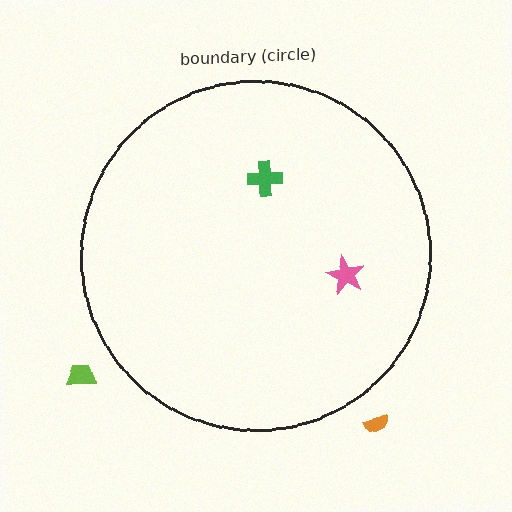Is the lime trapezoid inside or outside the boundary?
Outside.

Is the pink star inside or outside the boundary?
Inside.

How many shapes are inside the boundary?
2 inside, 2 outside.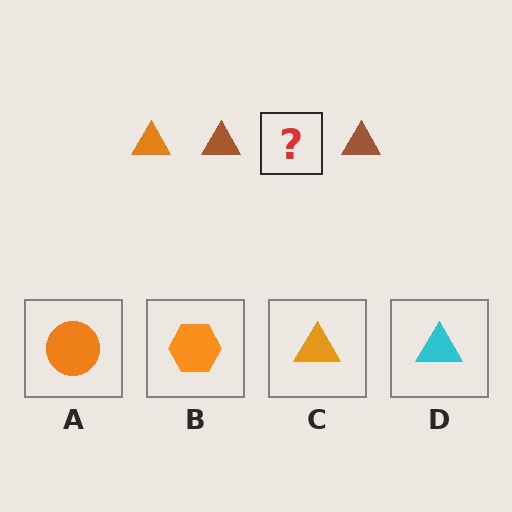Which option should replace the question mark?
Option C.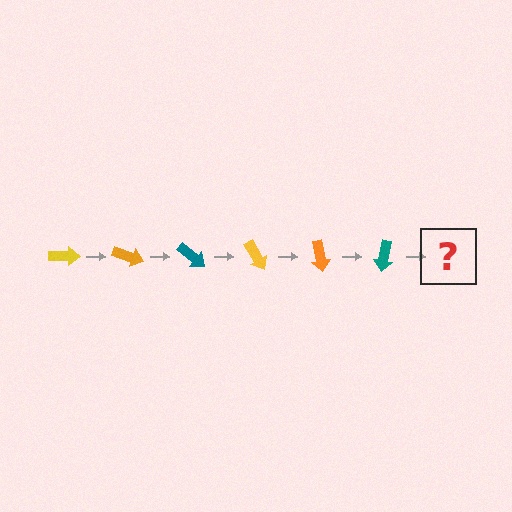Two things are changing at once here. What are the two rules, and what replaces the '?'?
The two rules are that it rotates 20 degrees each step and the color cycles through yellow, orange, and teal. The '?' should be a yellow arrow, rotated 120 degrees from the start.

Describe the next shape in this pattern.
It should be a yellow arrow, rotated 120 degrees from the start.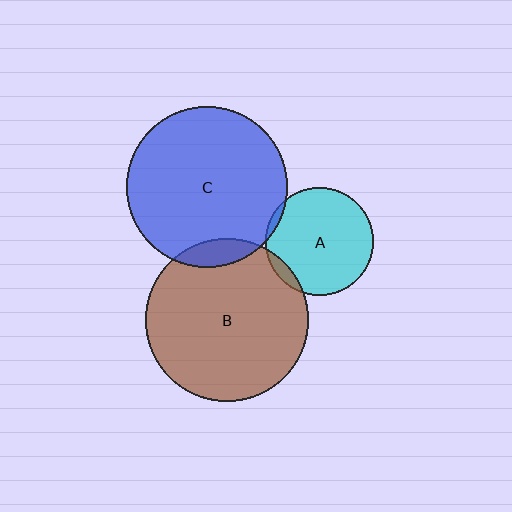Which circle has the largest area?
Circle B (brown).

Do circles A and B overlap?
Yes.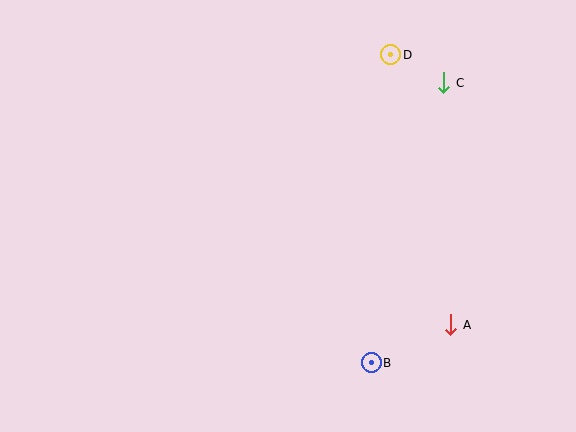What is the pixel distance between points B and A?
The distance between B and A is 88 pixels.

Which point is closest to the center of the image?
Point B at (371, 363) is closest to the center.